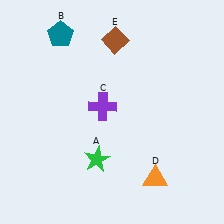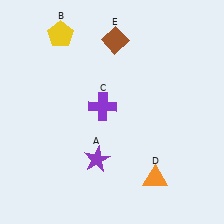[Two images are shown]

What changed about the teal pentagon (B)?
In Image 1, B is teal. In Image 2, it changed to yellow.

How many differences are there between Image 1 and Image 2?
There are 2 differences between the two images.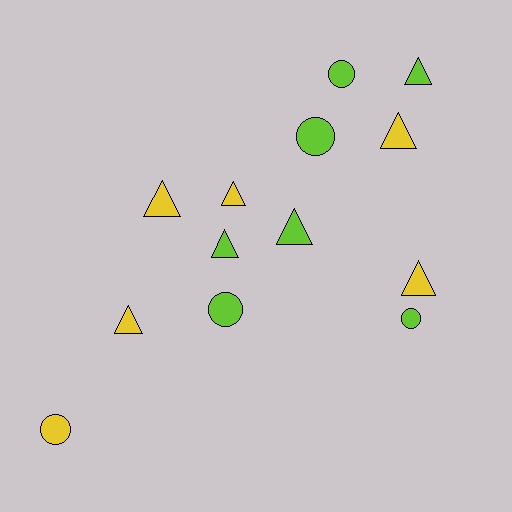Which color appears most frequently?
Lime, with 7 objects.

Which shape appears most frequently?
Triangle, with 8 objects.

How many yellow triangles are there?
There are 5 yellow triangles.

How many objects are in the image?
There are 13 objects.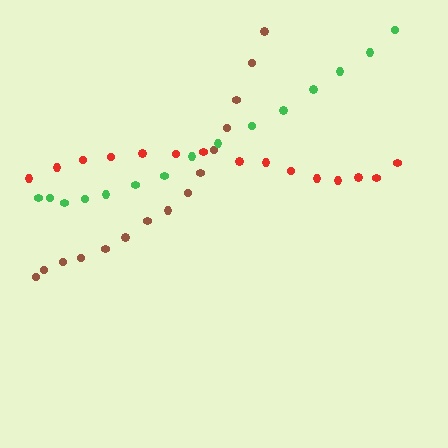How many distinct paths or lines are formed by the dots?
There are 3 distinct paths.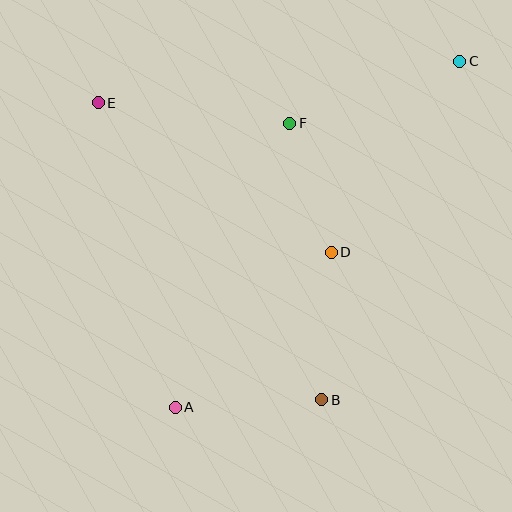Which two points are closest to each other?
Points D and F are closest to each other.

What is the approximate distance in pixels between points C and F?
The distance between C and F is approximately 181 pixels.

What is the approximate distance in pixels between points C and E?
The distance between C and E is approximately 364 pixels.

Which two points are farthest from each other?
Points A and C are farthest from each other.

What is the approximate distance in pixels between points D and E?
The distance between D and E is approximately 277 pixels.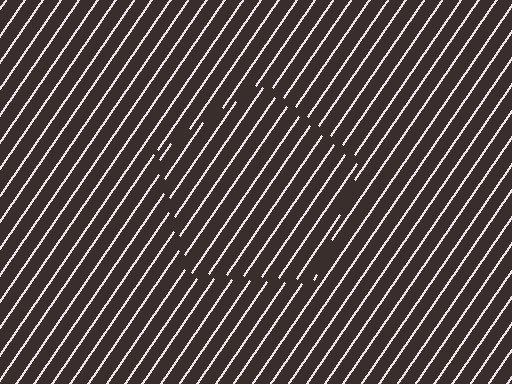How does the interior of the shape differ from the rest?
The interior of the shape contains the same grating, shifted by half a period — the contour is defined by the phase discontinuity where line-ends from the inner and outer gratings abut.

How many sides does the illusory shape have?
5 sides — the line-ends trace a pentagon.